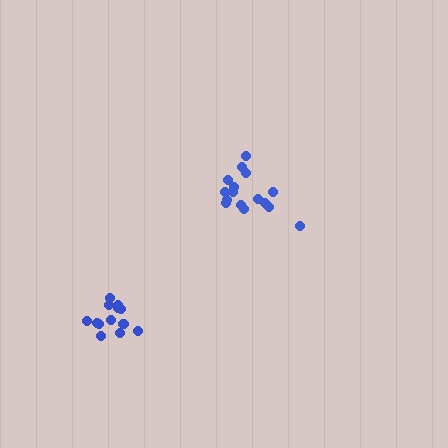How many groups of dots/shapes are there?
There are 2 groups.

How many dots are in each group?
Group 1: 14 dots, Group 2: 16 dots (30 total).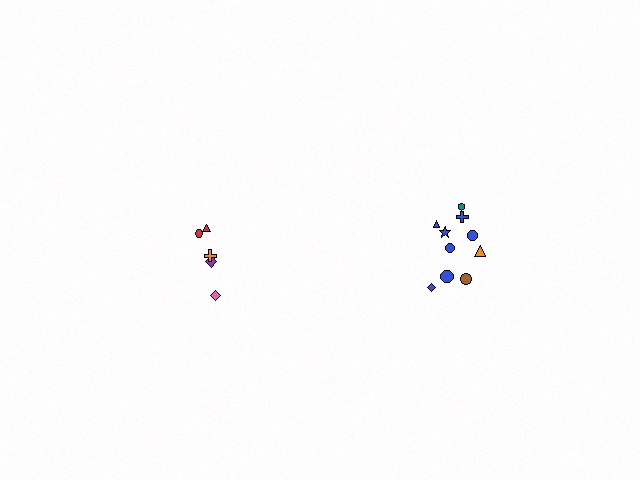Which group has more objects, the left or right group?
The right group.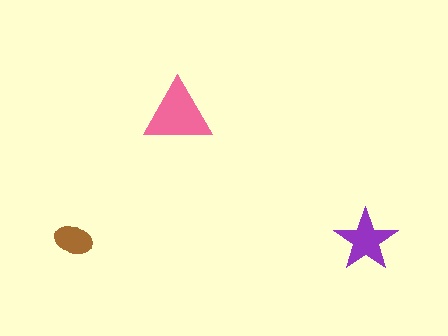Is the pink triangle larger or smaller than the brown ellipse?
Larger.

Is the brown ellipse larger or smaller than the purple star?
Smaller.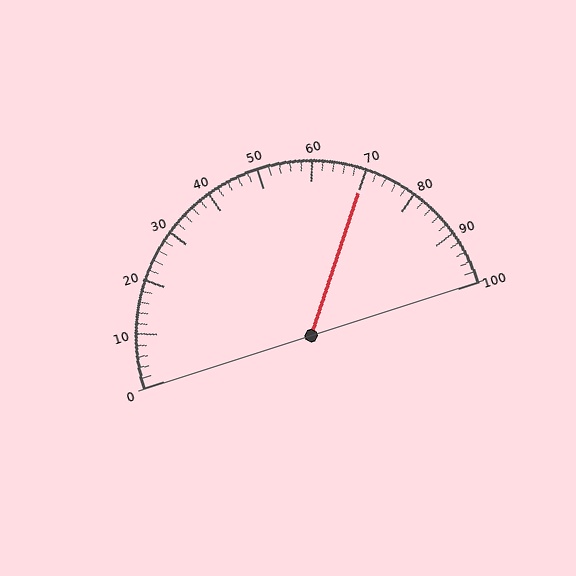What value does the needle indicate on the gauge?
The needle indicates approximately 70.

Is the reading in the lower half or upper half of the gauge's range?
The reading is in the upper half of the range (0 to 100).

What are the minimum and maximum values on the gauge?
The gauge ranges from 0 to 100.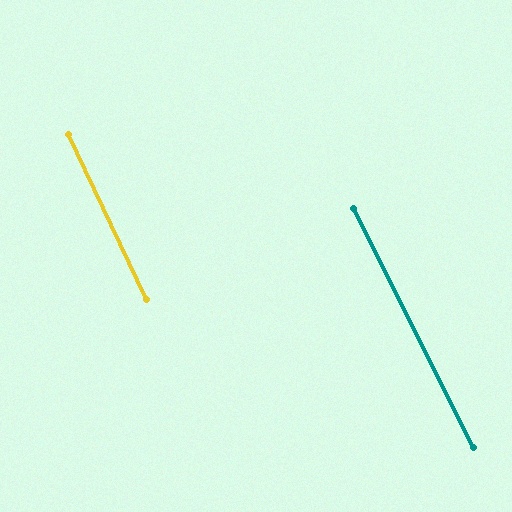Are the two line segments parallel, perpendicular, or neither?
Parallel — their directions differ by only 1.3°.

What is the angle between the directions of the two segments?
Approximately 1 degree.